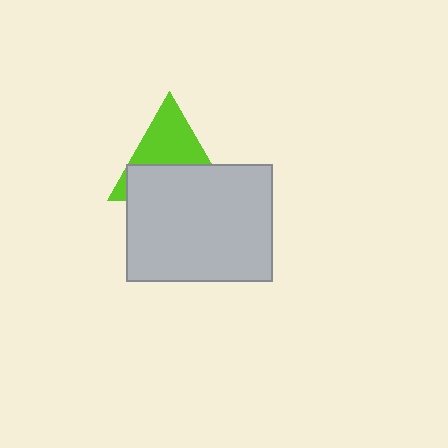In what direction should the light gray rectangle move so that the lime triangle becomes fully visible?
The light gray rectangle should move down. That is the shortest direction to clear the overlap and leave the lime triangle fully visible.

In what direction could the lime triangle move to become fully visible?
The lime triangle could move up. That would shift it out from behind the light gray rectangle entirely.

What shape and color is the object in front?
The object in front is a light gray rectangle.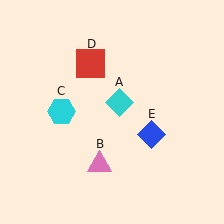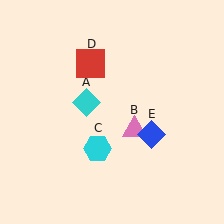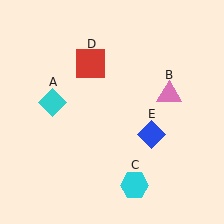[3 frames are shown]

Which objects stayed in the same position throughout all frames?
Red square (object D) and blue diamond (object E) remained stationary.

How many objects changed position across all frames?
3 objects changed position: cyan diamond (object A), pink triangle (object B), cyan hexagon (object C).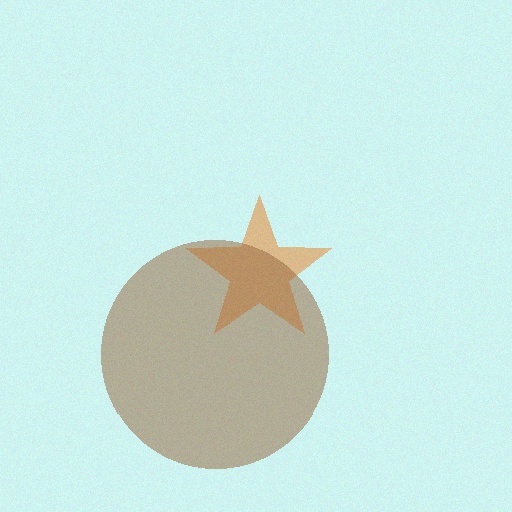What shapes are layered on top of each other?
The layered shapes are: an orange star, a brown circle.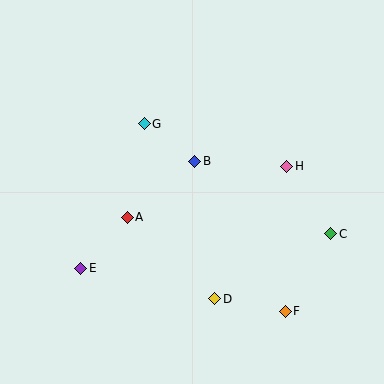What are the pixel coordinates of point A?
Point A is at (127, 217).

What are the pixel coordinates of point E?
Point E is at (81, 268).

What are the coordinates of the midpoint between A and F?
The midpoint between A and F is at (206, 264).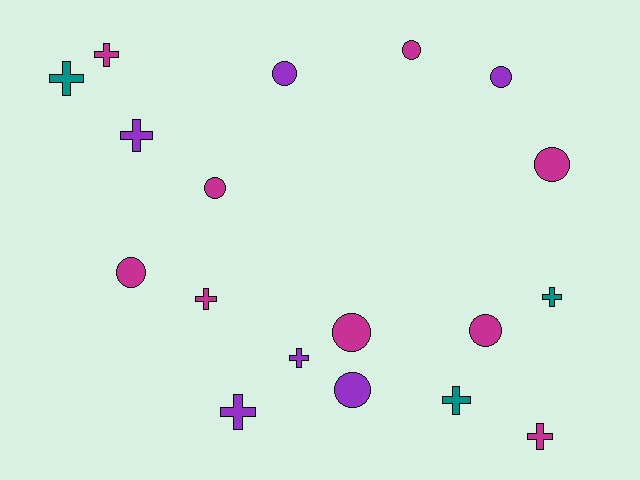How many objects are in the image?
There are 18 objects.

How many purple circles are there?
There are 3 purple circles.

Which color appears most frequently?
Magenta, with 9 objects.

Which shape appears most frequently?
Circle, with 9 objects.